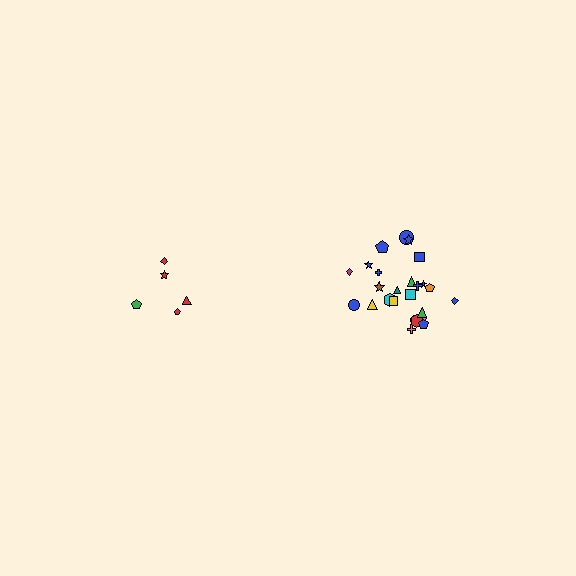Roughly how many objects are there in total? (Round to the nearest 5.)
Roughly 30 objects in total.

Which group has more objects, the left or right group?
The right group.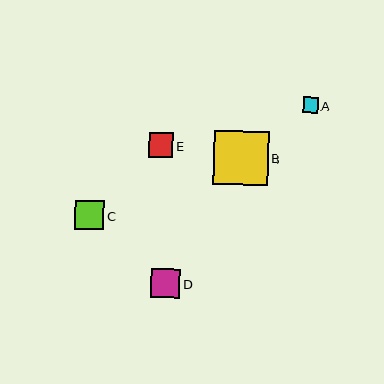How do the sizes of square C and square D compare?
Square C and square D are approximately the same size.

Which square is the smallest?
Square A is the smallest with a size of approximately 15 pixels.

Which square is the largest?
Square B is the largest with a size of approximately 55 pixels.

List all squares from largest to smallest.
From largest to smallest: B, C, D, E, A.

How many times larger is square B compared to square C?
Square B is approximately 1.9 times the size of square C.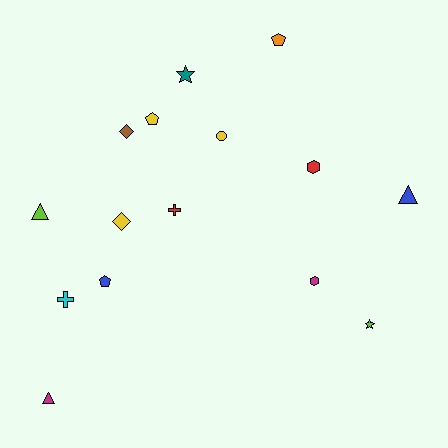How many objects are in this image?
There are 15 objects.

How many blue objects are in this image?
There are 2 blue objects.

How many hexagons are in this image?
There are 2 hexagons.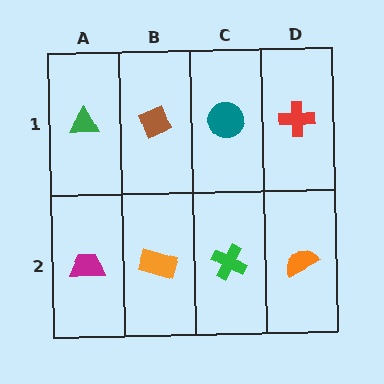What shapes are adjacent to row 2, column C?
A teal circle (row 1, column C), an orange rectangle (row 2, column B), an orange semicircle (row 2, column D).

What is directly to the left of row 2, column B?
A magenta trapezoid.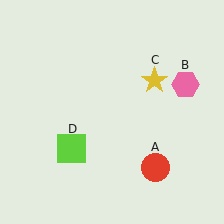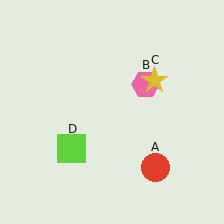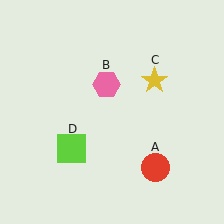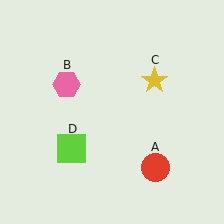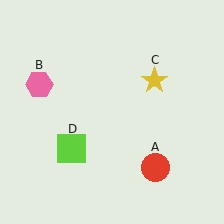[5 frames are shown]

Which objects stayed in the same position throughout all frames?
Red circle (object A) and yellow star (object C) and lime square (object D) remained stationary.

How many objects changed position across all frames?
1 object changed position: pink hexagon (object B).